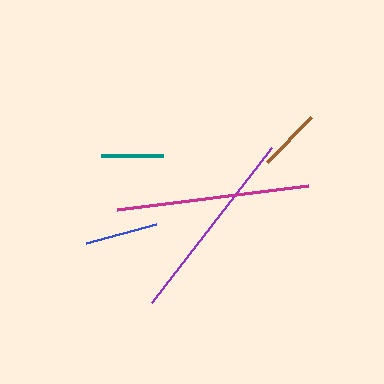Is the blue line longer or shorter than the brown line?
The blue line is longer than the brown line.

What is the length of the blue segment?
The blue segment is approximately 73 pixels long.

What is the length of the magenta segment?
The magenta segment is approximately 193 pixels long.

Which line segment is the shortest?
The teal line is the shortest at approximately 62 pixels.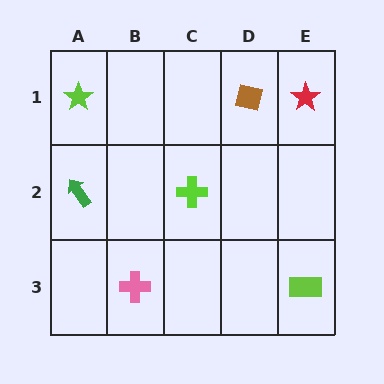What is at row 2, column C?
A lime cross.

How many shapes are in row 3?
2 shapes.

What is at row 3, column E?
A lime rectangle.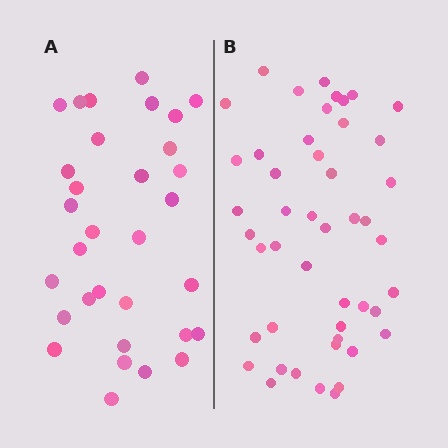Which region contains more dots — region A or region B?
Region B (the right region) has more dots.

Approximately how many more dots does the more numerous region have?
Region B has approximately 15 more dots than region A.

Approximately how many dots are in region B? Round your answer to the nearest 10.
About 50 dots. (The exact count is 47, which rounds to 50.)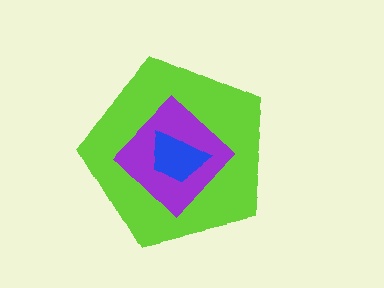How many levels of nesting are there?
3.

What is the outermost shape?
The lime pentagon.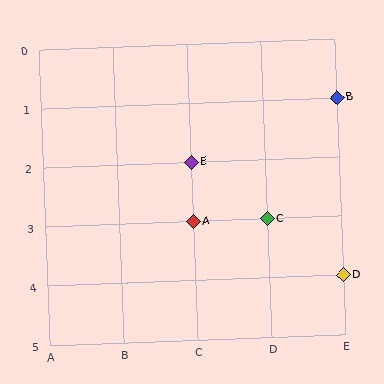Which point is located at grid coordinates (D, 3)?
Point C is at (D, 3).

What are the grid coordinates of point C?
Point C is at grid coordinates (D, 3).